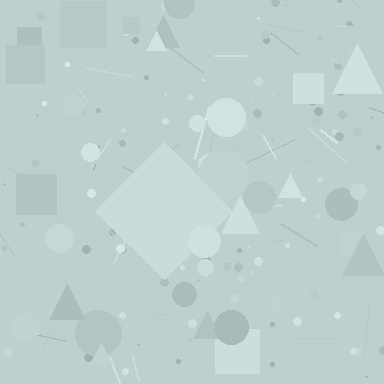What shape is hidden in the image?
A diamond is hidden in the image.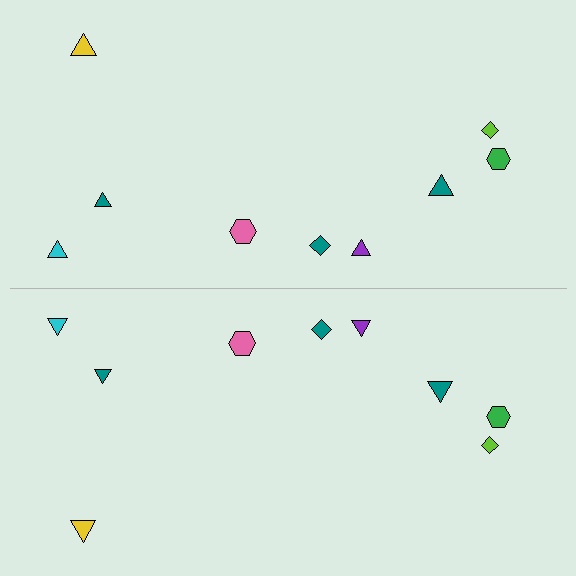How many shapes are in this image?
There are 18 shapes in this image.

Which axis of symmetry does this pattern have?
The pattern has a horizontal axis of symmetry running through the center of the image.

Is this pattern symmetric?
Yes, this pattern has bilateral (reflection) symmetry.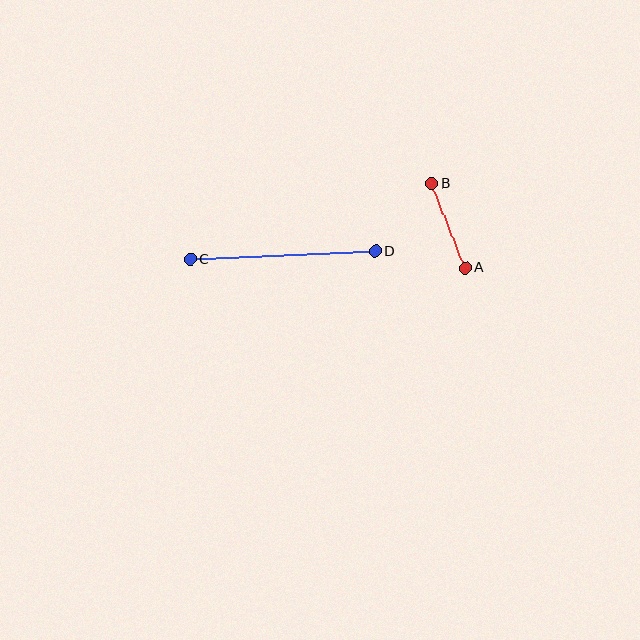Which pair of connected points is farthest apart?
Points C and D are farthest apart.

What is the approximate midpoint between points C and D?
The midpoint is at approximately (283, 255) pixels.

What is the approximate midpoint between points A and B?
The midpoint is at approximately (449, 226) pixels.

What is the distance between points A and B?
The distance is approximately 91 pixels.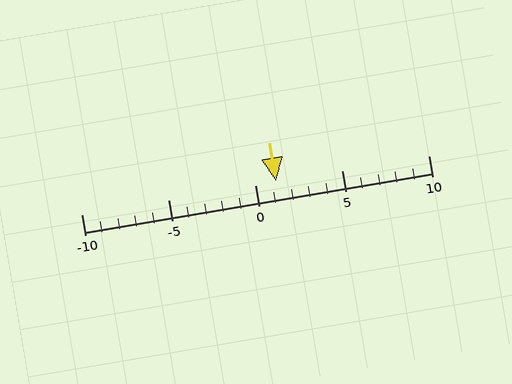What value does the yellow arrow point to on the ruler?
The yellow arrow points to approximately 1.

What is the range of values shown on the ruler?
The ruler shows values from -10 to 10.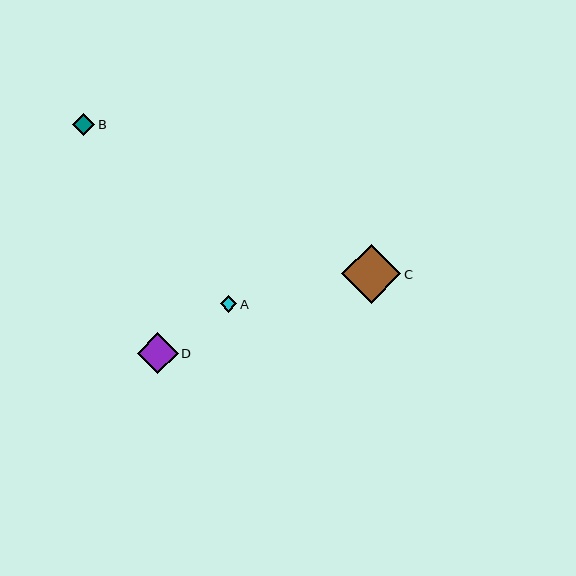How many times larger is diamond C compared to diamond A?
Diamond C is approximately 3.6 times the size of diamond A.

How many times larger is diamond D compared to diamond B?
Diamond D is approximately 1.8 times the size of diamond B.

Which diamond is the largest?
Diamond C is the largest with a size of approximately 59 pixels.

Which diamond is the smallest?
Diamond A is the smallest with a size of approximately 16 pixels.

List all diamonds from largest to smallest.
From largest to smallest: C, D, B, A.